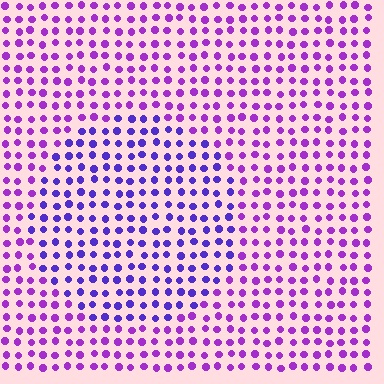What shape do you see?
I see a circle.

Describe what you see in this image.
The image is filled with small purple elements in a uniform arrangement. A circle-shaped region is visible where the elements are tinted to a slightly different hue, forming a subtle color boundary.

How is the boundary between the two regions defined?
The boundary is defined purely by a slight shift in hue (about 32 degrees). Spacing, size, and orientation are identical on both sides.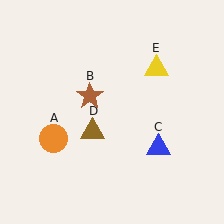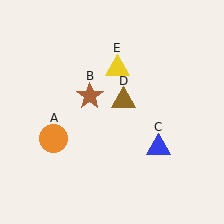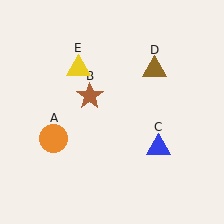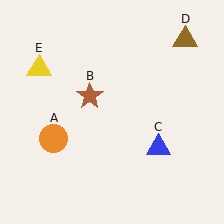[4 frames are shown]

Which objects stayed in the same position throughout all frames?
Orange circle (object A) and brown star (object B) and blue triangle (object C) remained stationary.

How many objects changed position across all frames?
2 objects changed position: brown triangle (object D), yellow triangle (object E).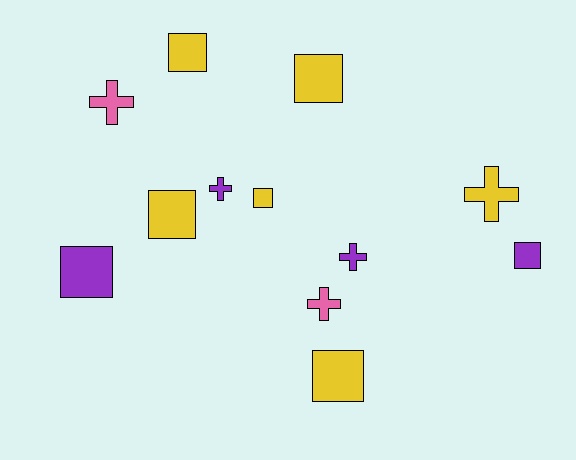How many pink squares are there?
There are no pink squares.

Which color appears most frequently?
Yellow, with 6 objects.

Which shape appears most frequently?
Square, with 7 objects.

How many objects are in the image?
There are 12 objects.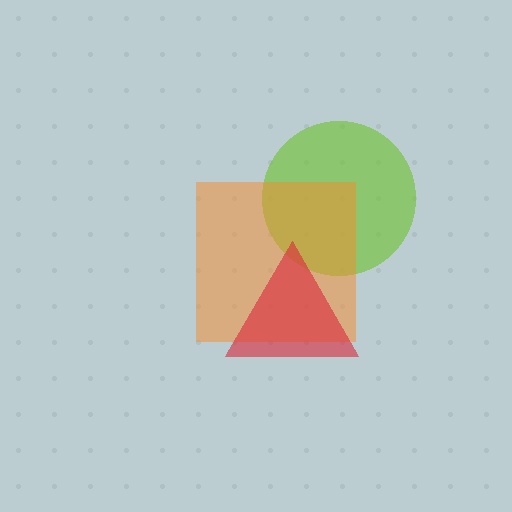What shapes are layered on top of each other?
The layered shapes are: a lime circle, an orange square, a red triangle.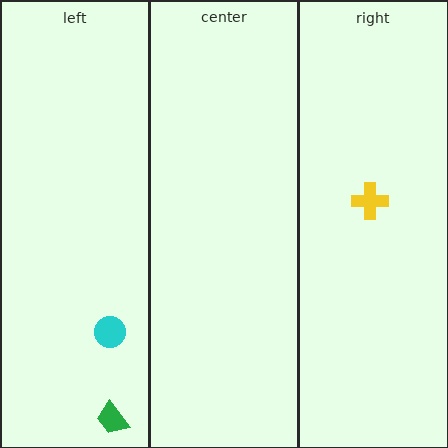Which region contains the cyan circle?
The left region.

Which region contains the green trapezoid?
The left region.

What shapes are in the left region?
The green trapezoid, the cyan circle.